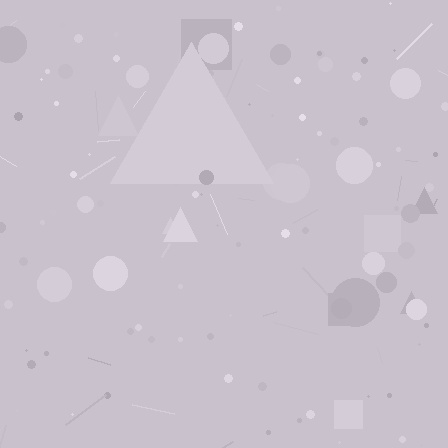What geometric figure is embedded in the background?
A triangle is embedded in the background.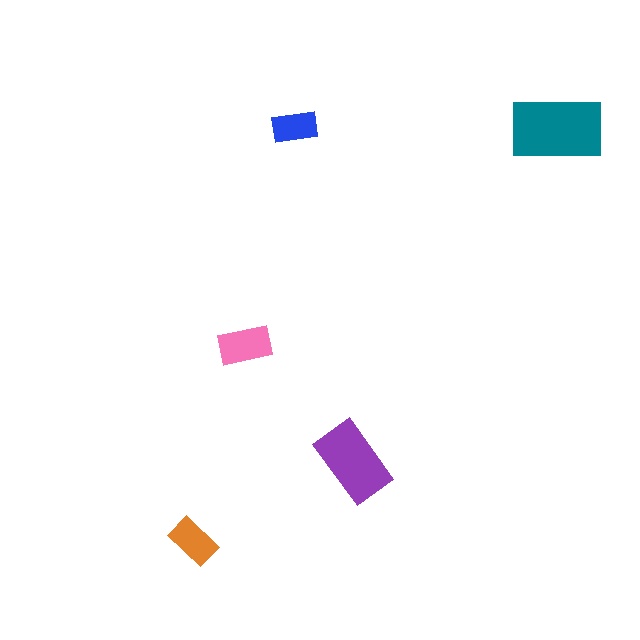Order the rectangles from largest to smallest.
the teal one, the purple one, the pink one, the orange one, the blue one.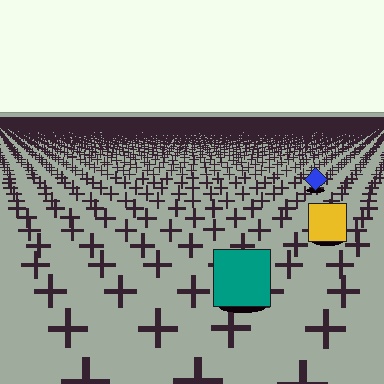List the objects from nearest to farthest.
From nearest to farthest: the teal square, the yellow square, the blue diamond.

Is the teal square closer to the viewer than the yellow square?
Yes. The teal square is closer — you can tell from the texture gradient: the ground texture is coarser near it.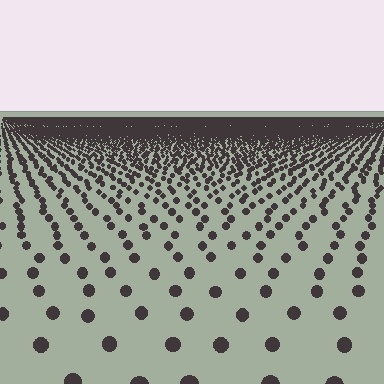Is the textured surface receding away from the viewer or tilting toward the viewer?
The surface is receding away from the viewer. Texture elements get smaller and denser toward the top.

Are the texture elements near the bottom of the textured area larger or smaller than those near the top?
Larger. Near the bottom, elements are closer to the viewer and appear at a bigger on-screen size.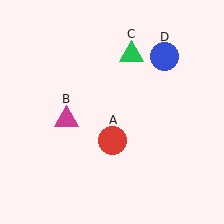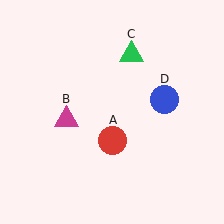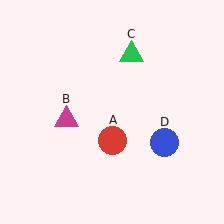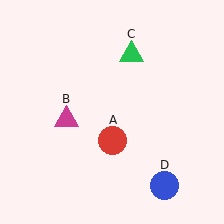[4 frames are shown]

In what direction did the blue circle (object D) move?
The blue circle (object D) moved down.